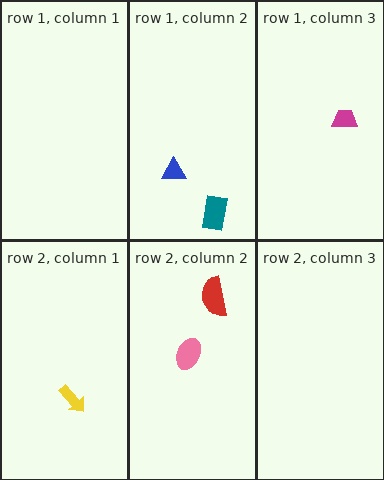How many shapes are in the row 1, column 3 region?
1.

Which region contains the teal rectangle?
The row 1, column 2 region.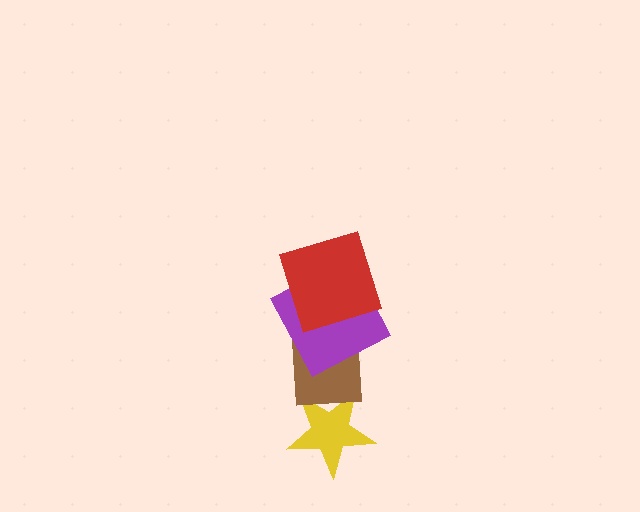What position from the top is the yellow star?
The yellow star is 4th from the top.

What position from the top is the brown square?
The brown square is 3rd from the top.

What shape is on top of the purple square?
The red square is on top of the purple square.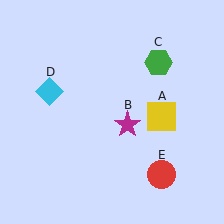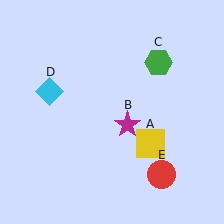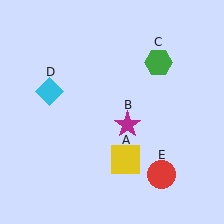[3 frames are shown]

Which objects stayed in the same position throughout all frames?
Magenta star (object B) and green hexagon (object C) and cyan diamond (object D) and red circle (object E) remained stationary.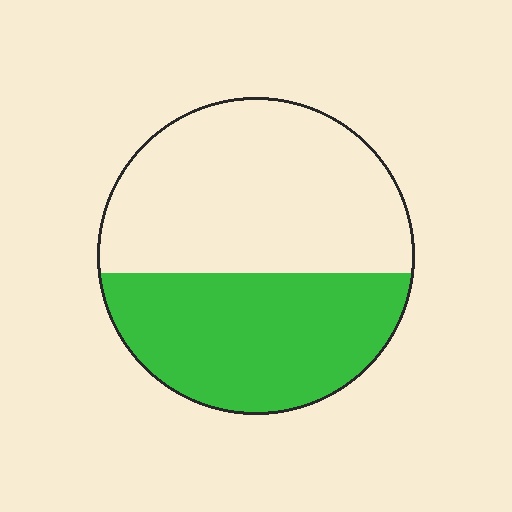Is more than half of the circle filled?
No.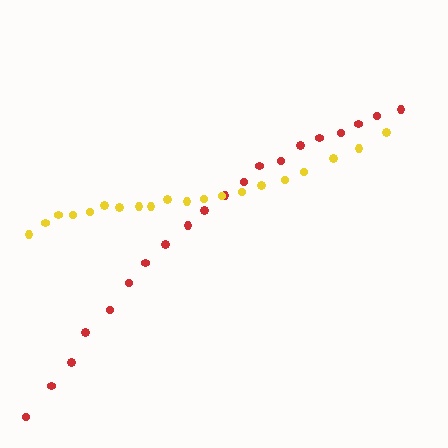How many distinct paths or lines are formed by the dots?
There are 2 distinct paths.